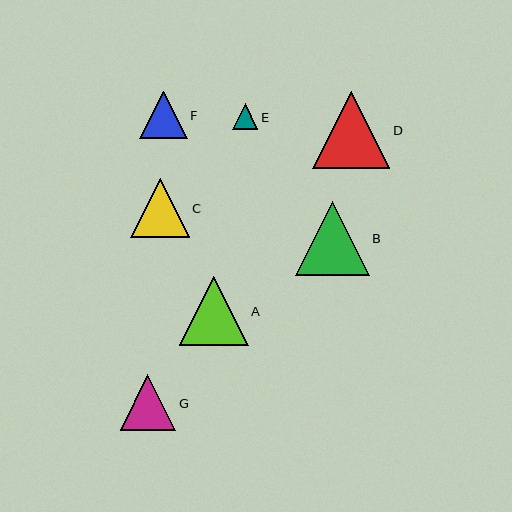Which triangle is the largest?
Triangle D is the largest with a size of approximately 77 pixels.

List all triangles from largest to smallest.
From largest to smallest: D, B, A, C, G, F, E.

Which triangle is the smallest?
Triangle E is the smallest with a size of approximately 26 pixels.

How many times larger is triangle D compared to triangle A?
Triangle D is approximately 1.1 times the size of triangle A.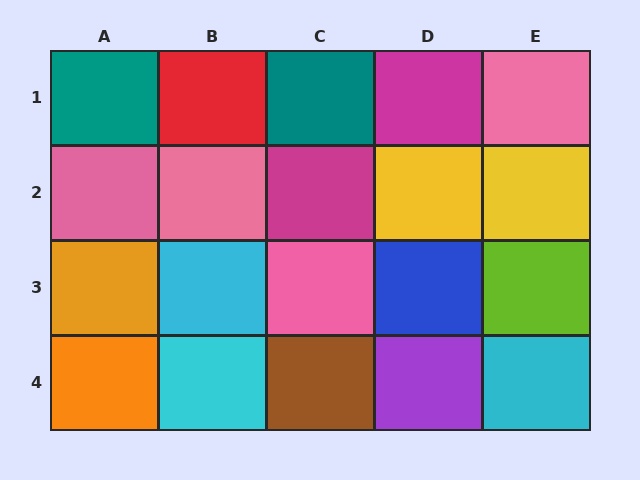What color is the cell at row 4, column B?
Cyan.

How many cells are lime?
1 cell is lime.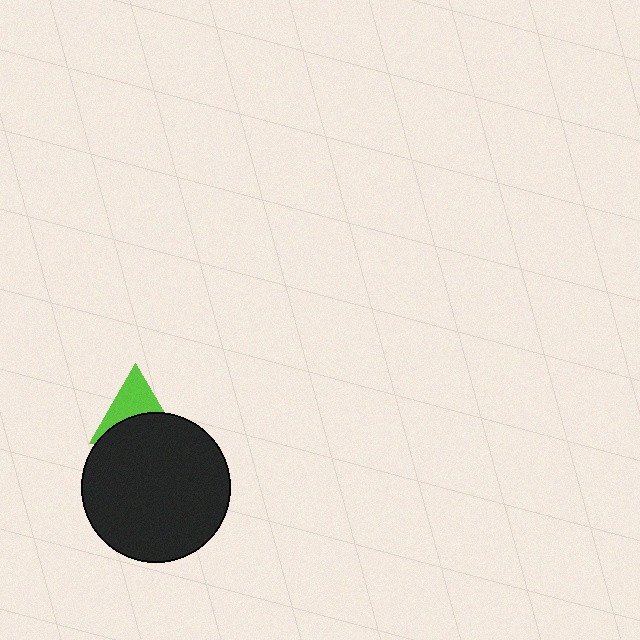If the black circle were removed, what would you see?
You would see the complete lime triangle.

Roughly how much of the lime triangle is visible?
About half of it is visible (roughly 50%).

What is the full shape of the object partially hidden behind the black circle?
The partially hidden object is a lime triangle.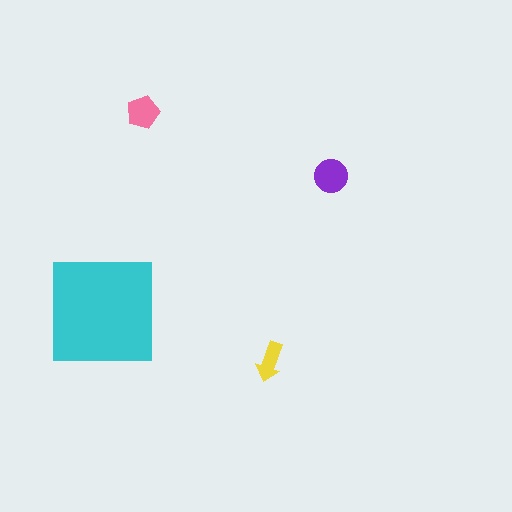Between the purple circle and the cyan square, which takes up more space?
The cyan square.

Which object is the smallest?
The yellow arrow.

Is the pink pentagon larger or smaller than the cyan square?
Smaller.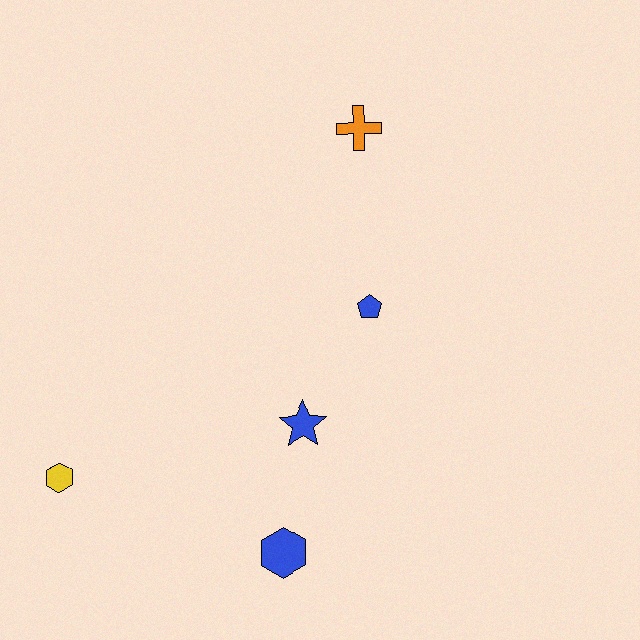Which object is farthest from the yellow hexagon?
The orange cross is farthest from the yellow hexagon.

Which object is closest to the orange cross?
The blue pentagon is closest to the orange cross.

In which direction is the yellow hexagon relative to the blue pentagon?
The yellow hexagon is to the left of the blue pentagon.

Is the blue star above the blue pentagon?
No